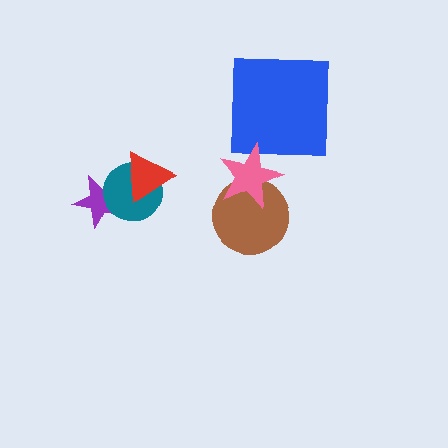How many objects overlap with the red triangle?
1 object overlaps with the red triangle.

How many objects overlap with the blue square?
0 objects overlap with the blue square.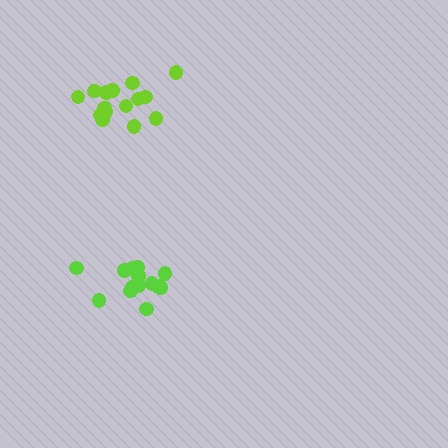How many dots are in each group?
Group 1: 15 dots, Group 2: 15 dots (30 total).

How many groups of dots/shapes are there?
There are 2 groups.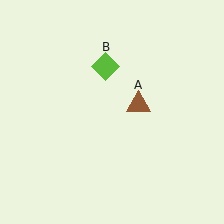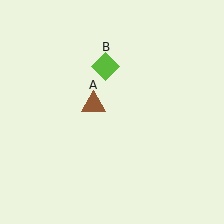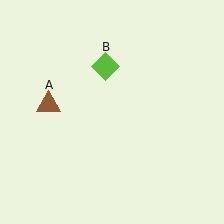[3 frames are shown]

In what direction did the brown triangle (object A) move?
The brown triangle (object A) moved left.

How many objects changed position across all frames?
1 object changed position: brown triangle (object A).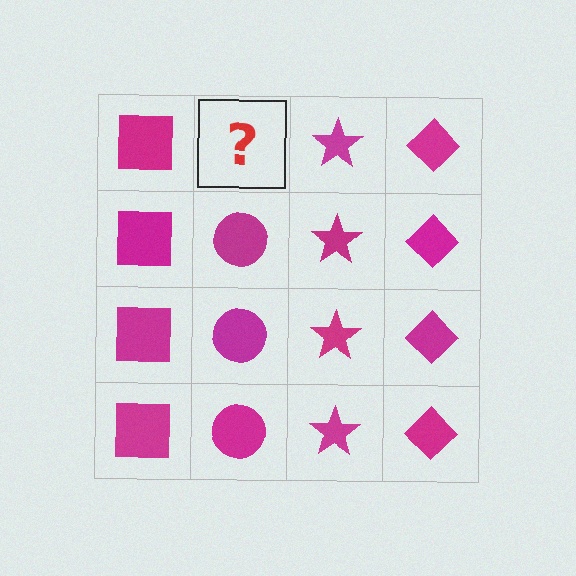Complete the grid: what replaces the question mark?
The question mark should be replaced with a magenta circle.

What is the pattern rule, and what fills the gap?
The rule is that each column has a consistent shape. The gap should be filled with a magenta circle.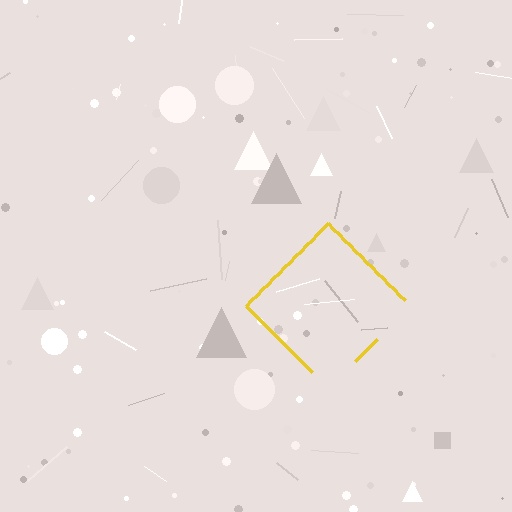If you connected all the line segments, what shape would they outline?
They would outline a diamond.